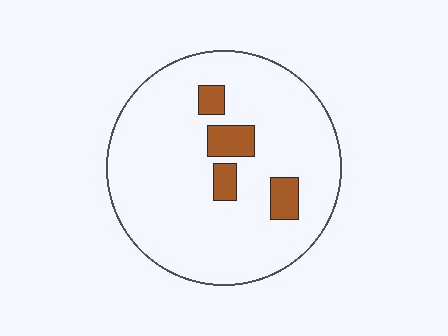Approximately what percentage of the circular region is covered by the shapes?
Approximately 10%.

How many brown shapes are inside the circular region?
4.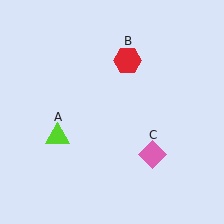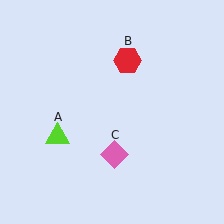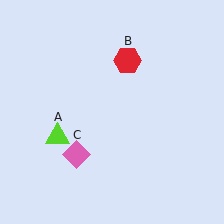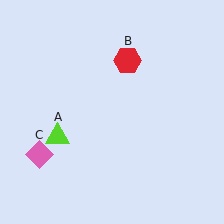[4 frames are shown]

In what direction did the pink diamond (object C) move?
The pink diamond (object C) moved left.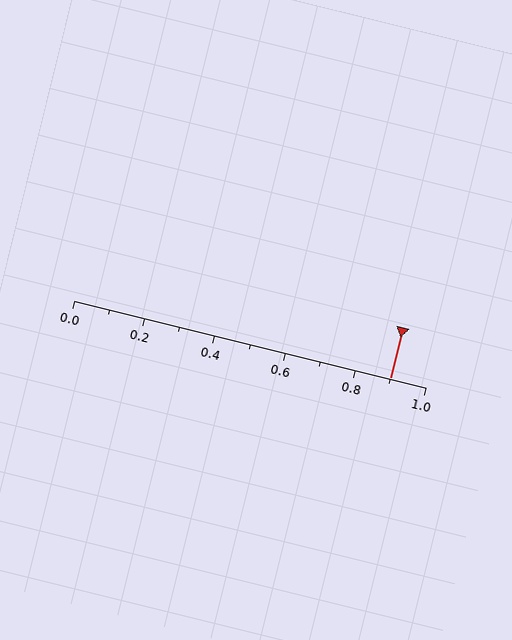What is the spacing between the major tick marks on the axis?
The major ticks are spaced 0.2 apart.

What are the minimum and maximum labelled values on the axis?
The axis runs from 0.0 to 1.0.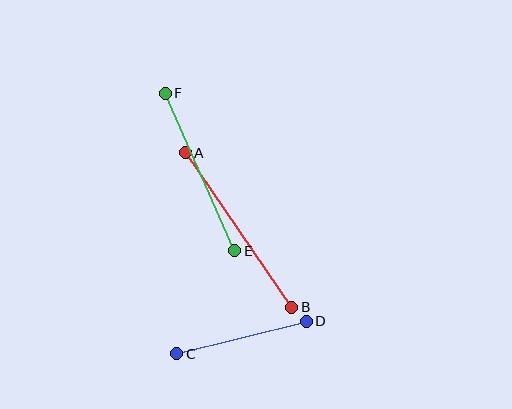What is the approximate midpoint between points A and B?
The midpoint is at approximately (238, 230) pixels.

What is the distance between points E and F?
The distance is approximately 172 pixels.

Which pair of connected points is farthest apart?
Points A and B are farthest apart.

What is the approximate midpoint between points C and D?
The midpoint is at approximately (242, 337) pixels.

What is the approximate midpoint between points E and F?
The midpoint is at approximately (200, 172) pixels.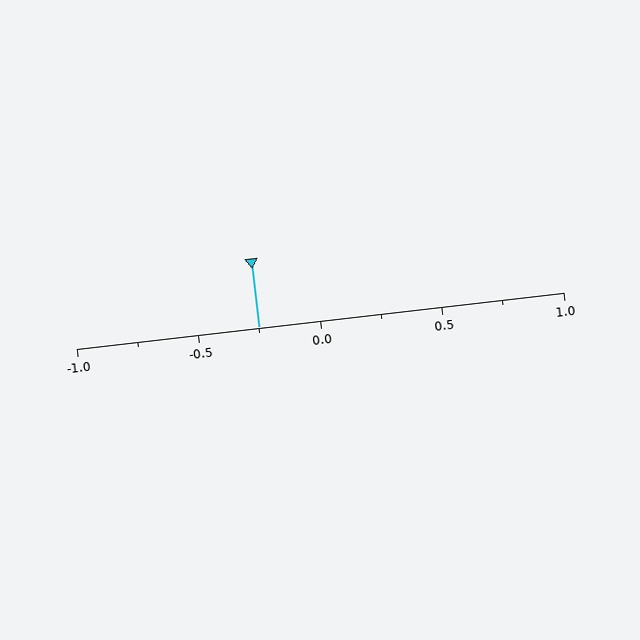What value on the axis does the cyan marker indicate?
The marker indicates approximately -0.25.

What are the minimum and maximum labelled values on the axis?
The axis runs from -1.0 to 1.0.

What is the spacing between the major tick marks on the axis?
The major ticks are spaced 0.5 apart.